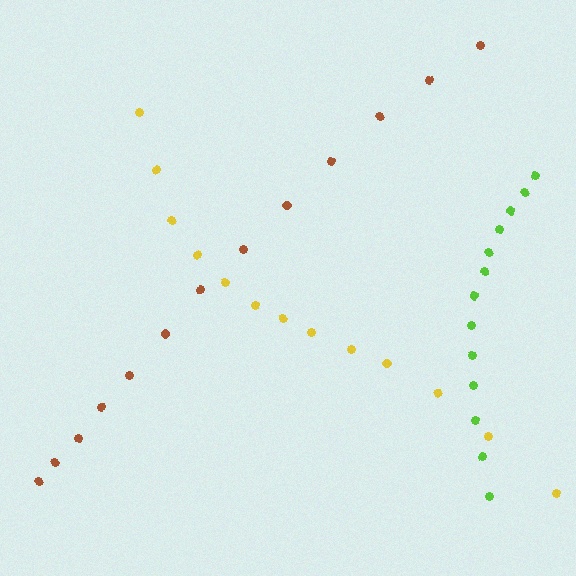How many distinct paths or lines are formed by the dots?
There are 3 distinct paths.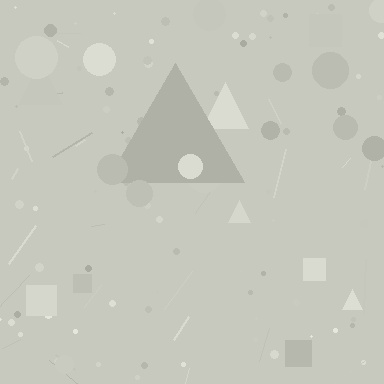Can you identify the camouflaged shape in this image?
The camouflaged shape is a triangle.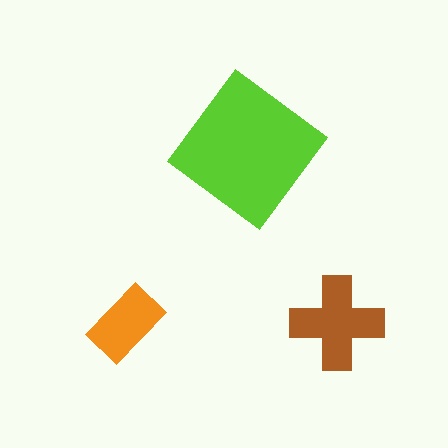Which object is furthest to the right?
The brown cross is rightmost.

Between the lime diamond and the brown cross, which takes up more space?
The lime diamond.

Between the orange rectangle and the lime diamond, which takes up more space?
The lime diamond.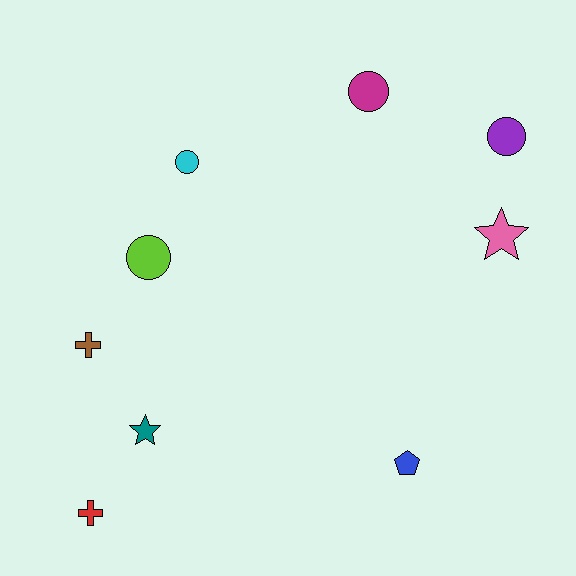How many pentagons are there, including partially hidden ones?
There is 1 pentagon.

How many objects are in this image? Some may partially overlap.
There are 9 objects.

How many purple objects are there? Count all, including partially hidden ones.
There is 1 purple object.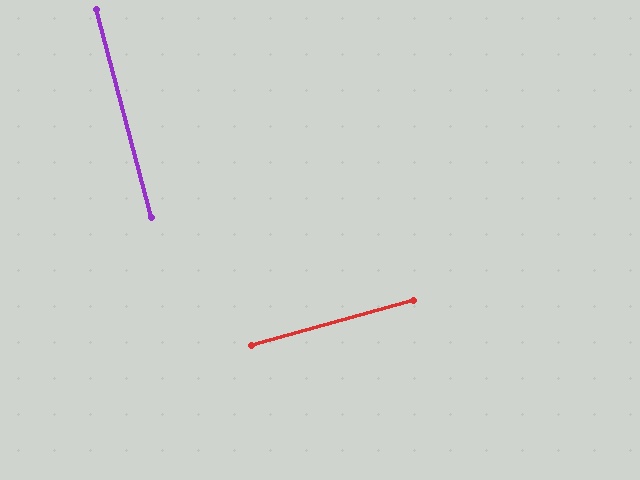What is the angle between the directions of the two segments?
Approximately 89 degrees.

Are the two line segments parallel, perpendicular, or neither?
Perpendicular — they meet at approximately 89°.